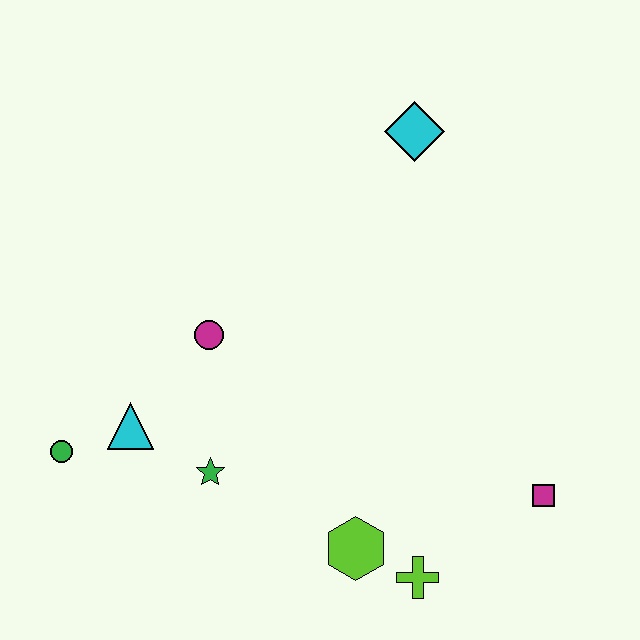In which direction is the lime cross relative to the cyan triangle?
The lime cross is to the right of the cyan triangle.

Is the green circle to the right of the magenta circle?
No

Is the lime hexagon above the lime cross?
Yes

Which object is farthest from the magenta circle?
The magenta square is farthest from the magenta circle.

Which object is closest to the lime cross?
The lime hexagon is closest to the lime cross.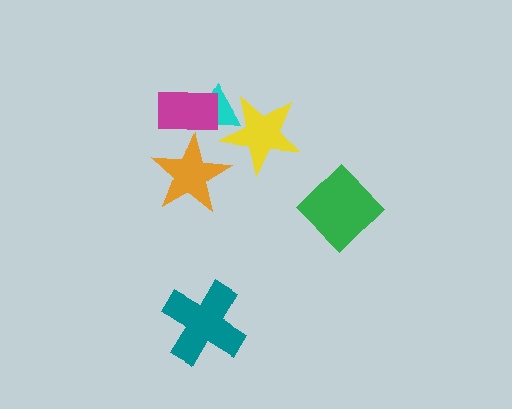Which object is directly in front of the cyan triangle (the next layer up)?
The yellow star is directly in front of the cyan triangle.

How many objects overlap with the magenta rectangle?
2 objects overlap with the magenta rectangle.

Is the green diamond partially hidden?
No, no other shape covers it.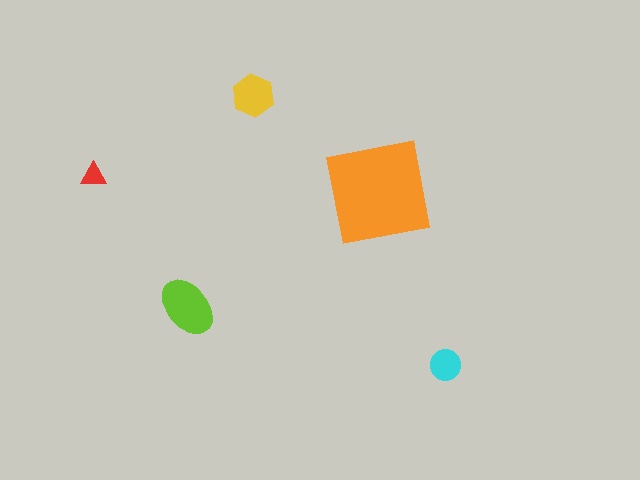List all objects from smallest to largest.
The red triangle, the cyan circle, the yellow hexagon, the lime ellipse, the orange square.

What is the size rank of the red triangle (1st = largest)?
5th.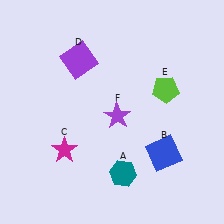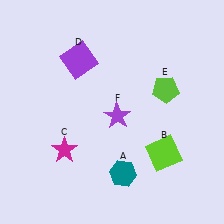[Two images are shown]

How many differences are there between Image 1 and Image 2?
There is 1 difference between the two images.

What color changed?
The square (B) changed from blue in Image 1 to lime in Image 2.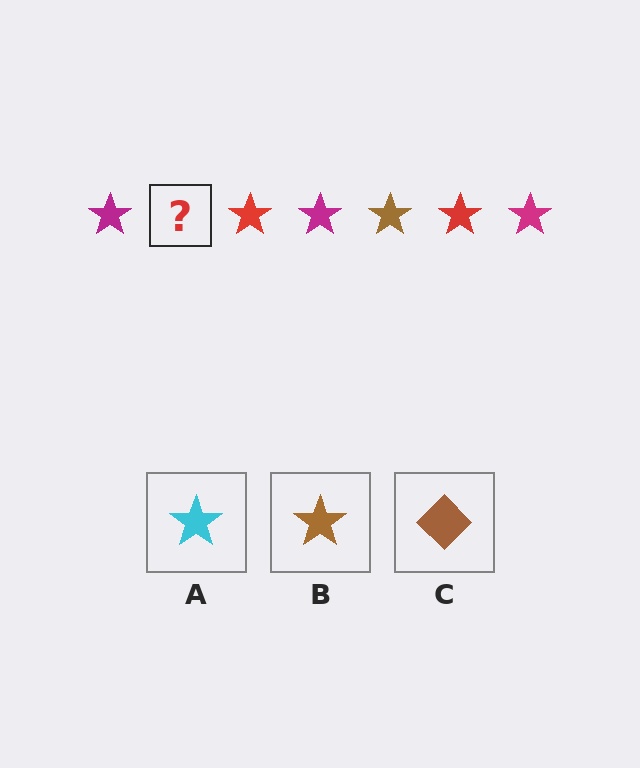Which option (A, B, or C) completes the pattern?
B.